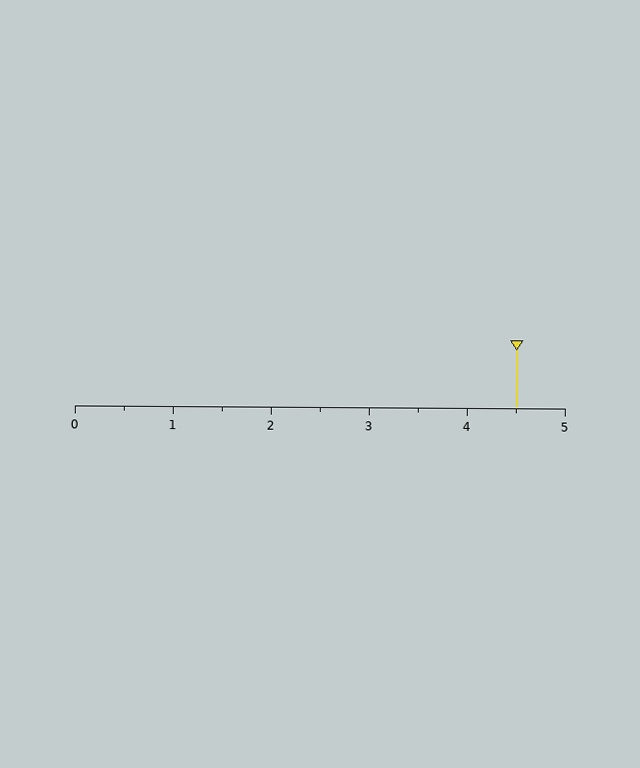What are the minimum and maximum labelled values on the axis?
The axis runs from 0 to 5.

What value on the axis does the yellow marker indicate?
The marker indicates approximately 4.5.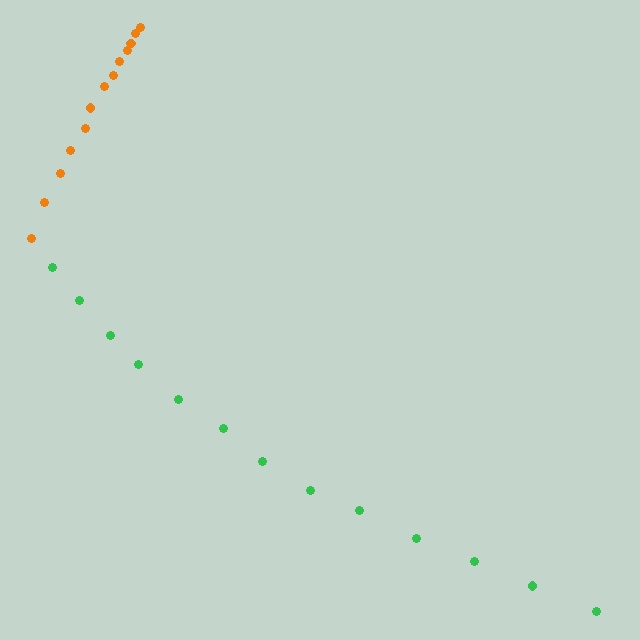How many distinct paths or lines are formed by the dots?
There are 2 distinct paths.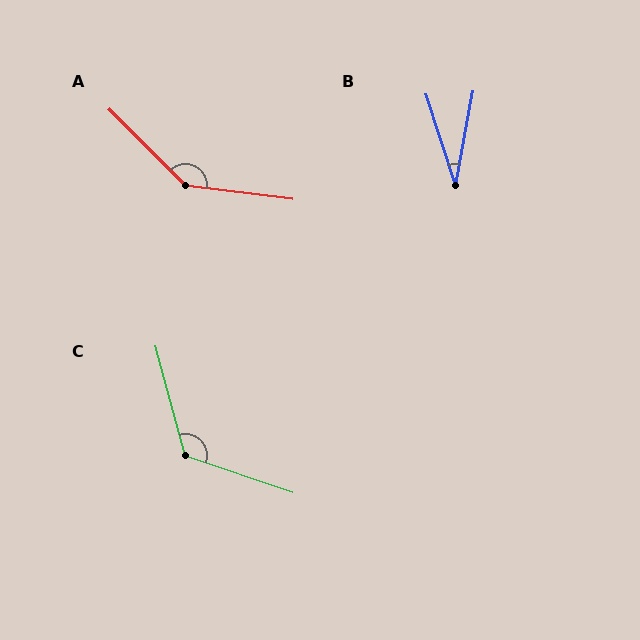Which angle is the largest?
A, at approximately 143 degrees.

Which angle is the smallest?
B, at approximately 29 degrees.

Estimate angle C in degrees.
Approximately 124 degrees.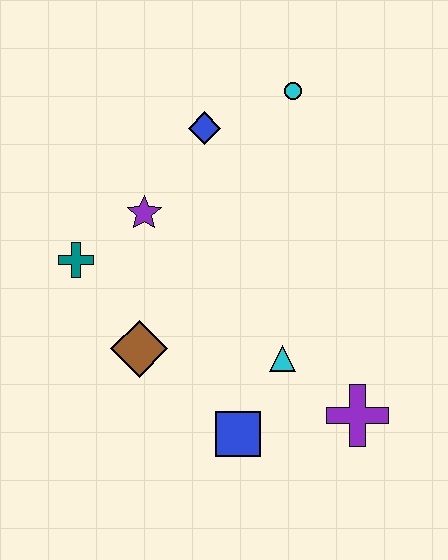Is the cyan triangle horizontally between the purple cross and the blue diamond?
Yes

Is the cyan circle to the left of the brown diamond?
No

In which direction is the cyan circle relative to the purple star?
The cyan circle is to the right of the purple star.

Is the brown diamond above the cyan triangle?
Yes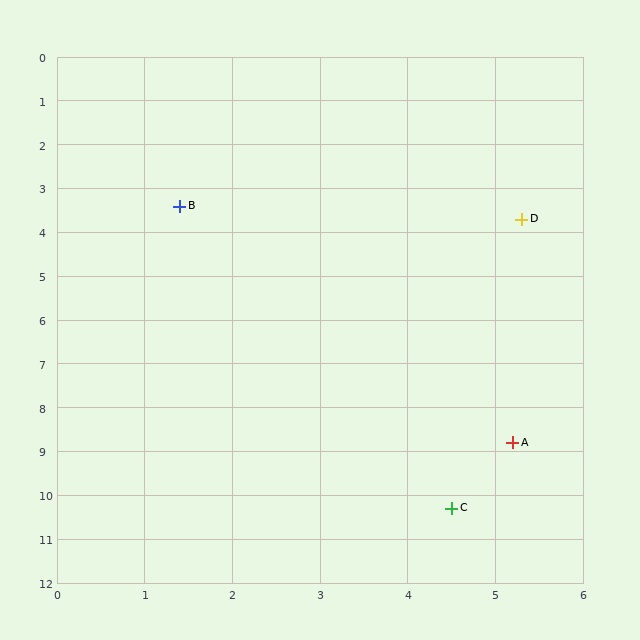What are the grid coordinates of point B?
Point B is at approximately (1.4, 3.4).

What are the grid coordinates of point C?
Point C is at approximately (4.5, 10.3).